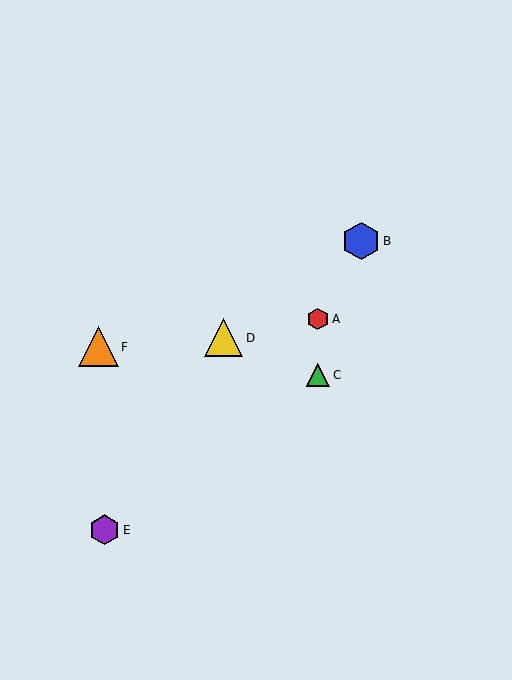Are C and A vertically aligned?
Yes, both are at x≈318.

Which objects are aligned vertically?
Objects A, C are aligned vertically.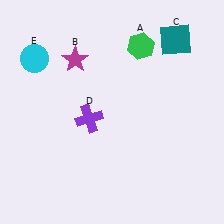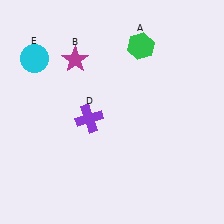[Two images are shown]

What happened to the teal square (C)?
The teal square (C) was removed in Image 2. It was in the top-right area of Image 1.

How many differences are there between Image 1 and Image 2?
There is 1 difference between the two images.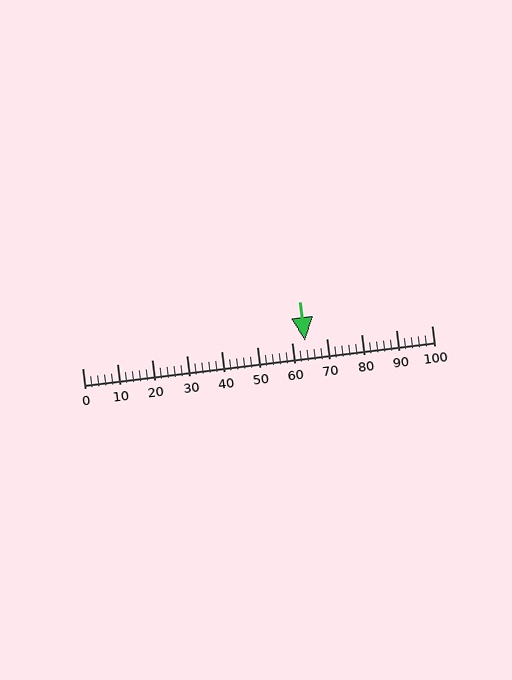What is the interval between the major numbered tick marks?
The major tick marks are spaced 10 units apart.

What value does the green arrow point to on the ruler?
The green arrow points to approximately 64.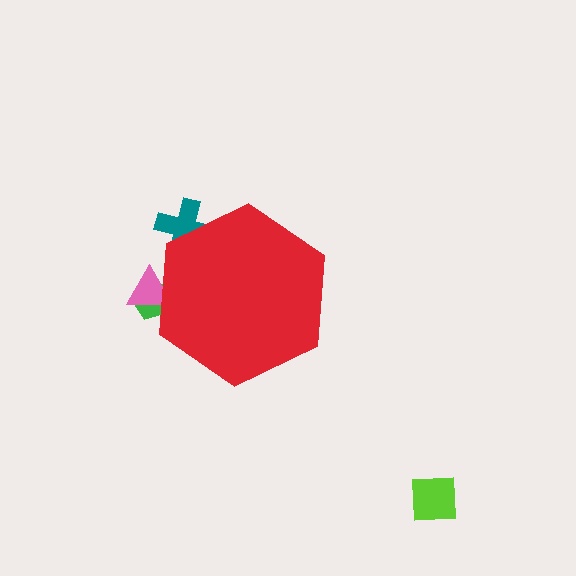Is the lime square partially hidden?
No, the lime square is fully visible.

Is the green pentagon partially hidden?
Yes, the green pentagon is partially hidden behind the red hexagon.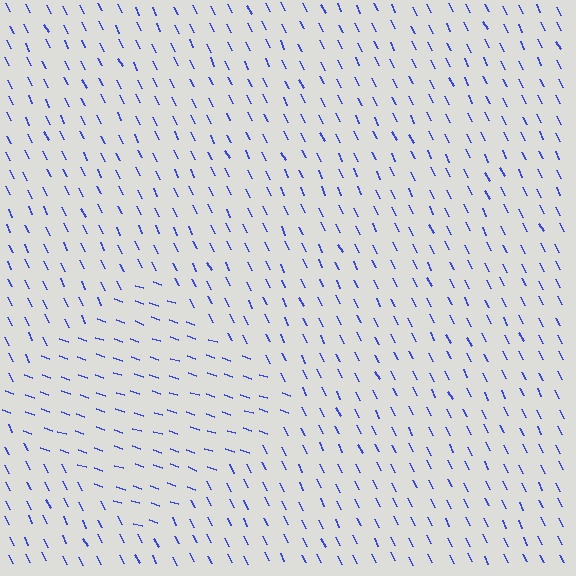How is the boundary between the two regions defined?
The boundary is defined purely by a change in line orientation (approximately 45 degrees difference). All lines are the same color and thickness.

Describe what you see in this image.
The image is filled with small blue line segments. A diamond region in the image has lines oriented differently from the surrounding lines, creating a visible texture boundary.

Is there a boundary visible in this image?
Yes, there is a texture boundary formed by a change in line orientation.